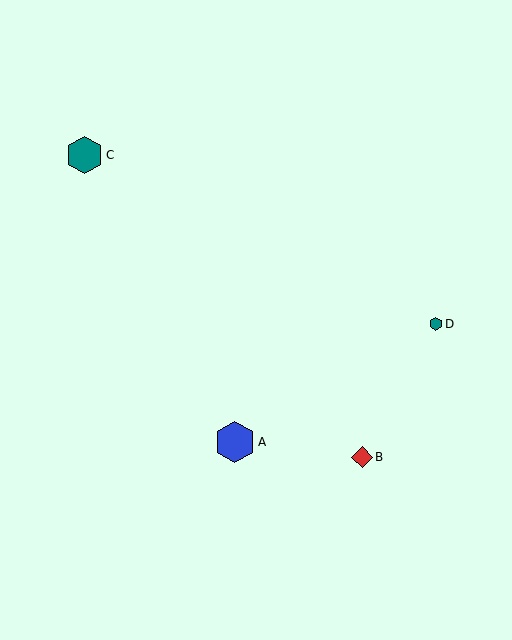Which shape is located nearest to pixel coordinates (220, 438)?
The blue hexagon (labeled A) at (235, 442) is nearest to that location.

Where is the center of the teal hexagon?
The center of the teal hexagon is at (85, 155).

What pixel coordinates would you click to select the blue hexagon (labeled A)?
Click at (235, 442) to select the blue hexagon A.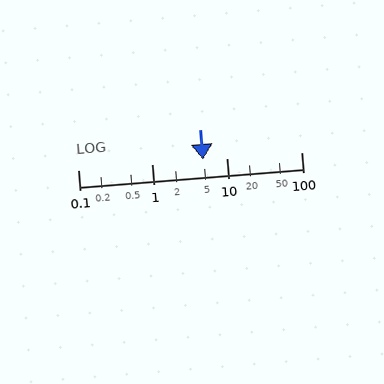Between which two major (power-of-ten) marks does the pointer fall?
The pointer is between 1 and 10.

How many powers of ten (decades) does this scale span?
The scale spans 3 decades, from 0.1 to 100.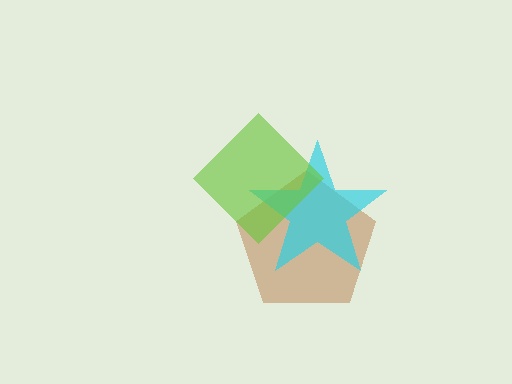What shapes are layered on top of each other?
The layered shapes are: a brown pentagon, a cyan star, a lime diamond.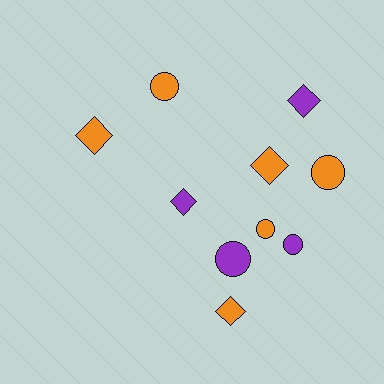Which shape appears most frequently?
Diamond, with 5 objects.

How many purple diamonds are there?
There are 2 purple diamonds.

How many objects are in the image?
There are 10 objects.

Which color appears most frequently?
Orange, with 6 objects.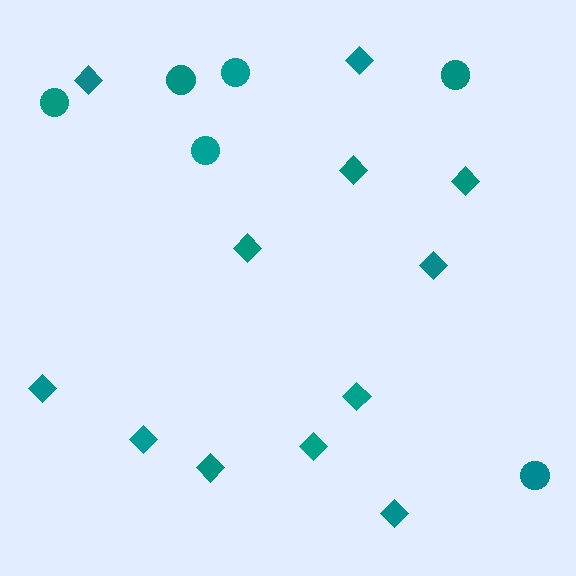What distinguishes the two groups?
There are 2 groups: one group of diamonds (12) and one group of circles (6).